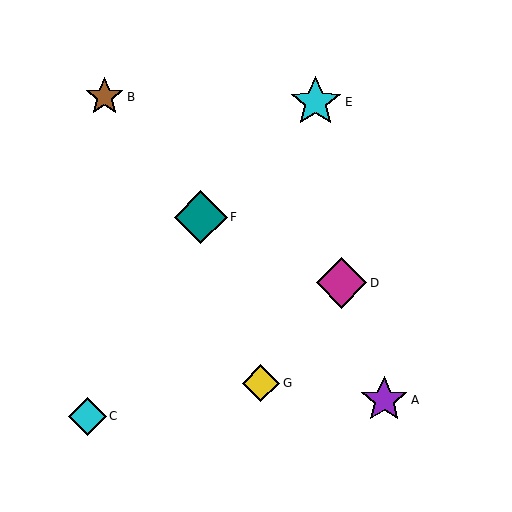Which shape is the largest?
The teal diamond (labeled F) is the largest.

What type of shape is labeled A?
Shape A is a purple star.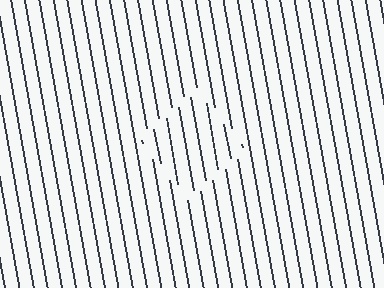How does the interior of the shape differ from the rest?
The interior of the shape contains the same grating, shifted by half a period — the contour is defined by the phase discontinuity where line-ends from the inner and outer gratings abut.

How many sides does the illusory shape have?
4 sides — the line-ends trace a square.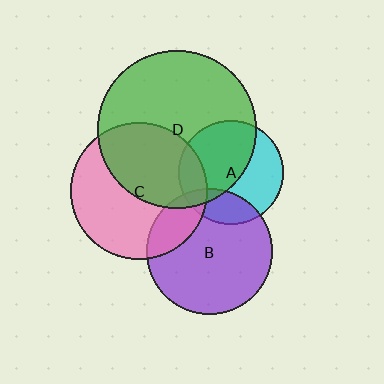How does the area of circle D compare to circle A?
Approximately 2.3 times.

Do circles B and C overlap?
Yes.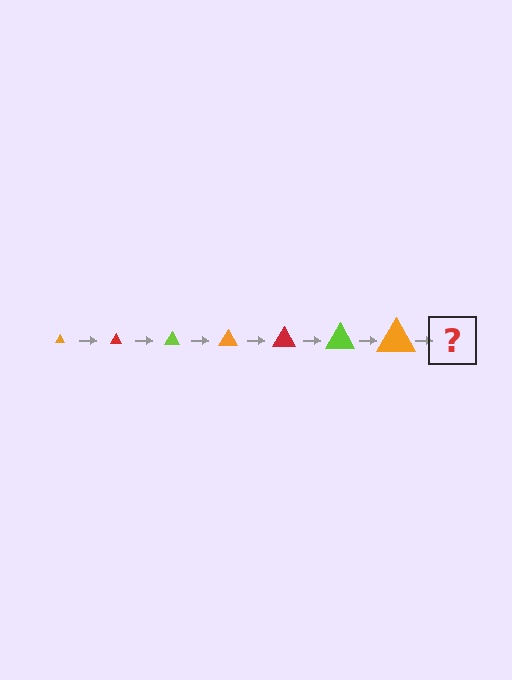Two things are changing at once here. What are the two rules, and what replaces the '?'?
The two rules are that the triangle grows larger each step and the color cycles through orange, red, and lime. The '?' should be a red triangle, larger than the previous one.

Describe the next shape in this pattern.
It should be a red triangle, larger than the previous one.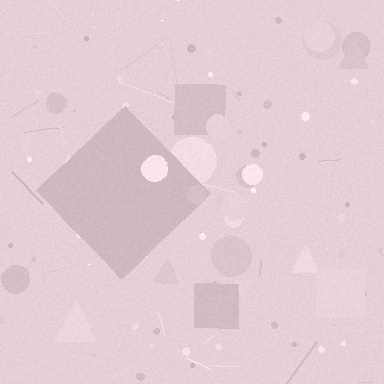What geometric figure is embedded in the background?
A diamond is embedded in the background.